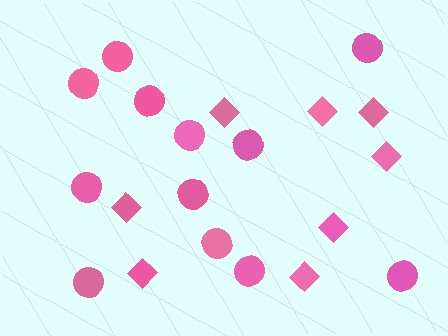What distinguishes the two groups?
There are 2 groups: one group of circles (12) and one group of diamonds (8).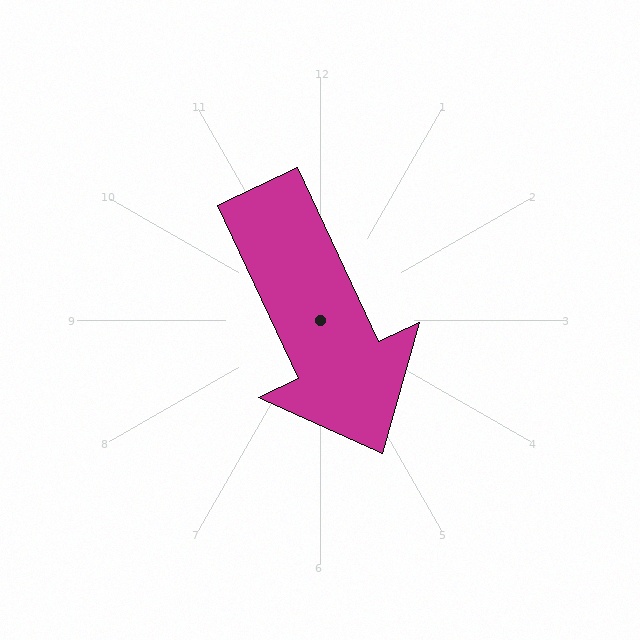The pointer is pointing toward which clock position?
Roughly 5 o'clock.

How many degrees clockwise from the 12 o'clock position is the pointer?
Approximately 155 degrees.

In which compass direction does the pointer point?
Southeast.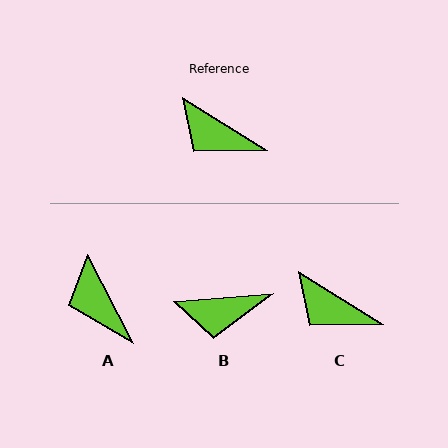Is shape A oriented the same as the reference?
No, it is off by about 31 degrees.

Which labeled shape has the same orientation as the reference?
C.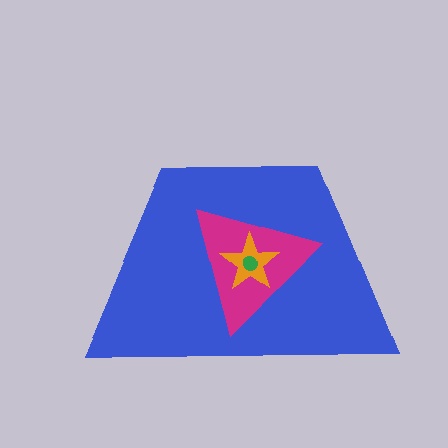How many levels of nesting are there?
4.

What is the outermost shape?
The blue trapezoid.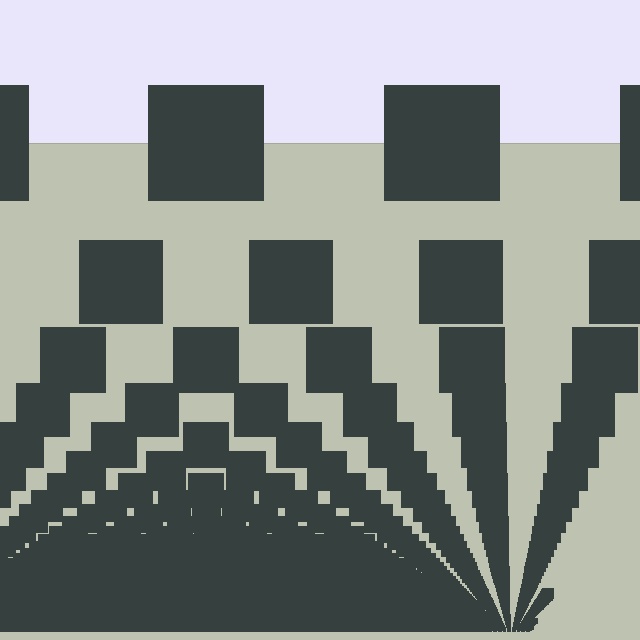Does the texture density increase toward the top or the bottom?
Density increases toward the bottom.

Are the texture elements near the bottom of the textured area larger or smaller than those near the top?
Smaller. The gradient is inverted — elements near the bottom are smaller and denser.